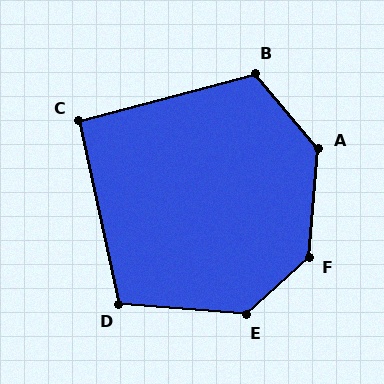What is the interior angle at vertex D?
Approximately 107 degrees (obtuse).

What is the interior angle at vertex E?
Approximately 133 degrees (obtuse).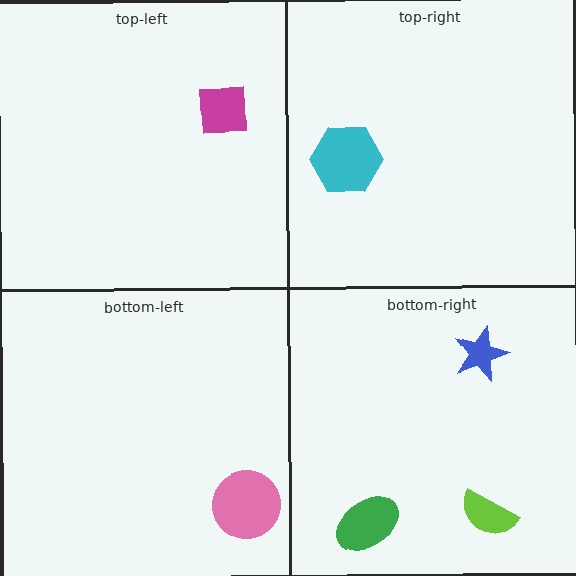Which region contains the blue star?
The bottom-right region.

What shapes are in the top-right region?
The cyan hexagon.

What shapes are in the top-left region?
The magenta square.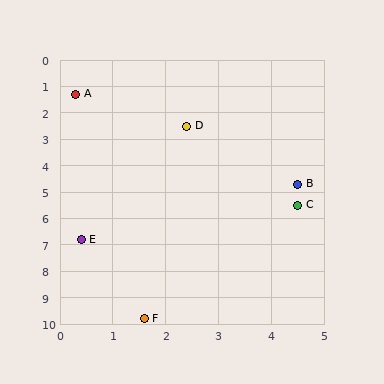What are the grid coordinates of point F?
Point F is at approximately (1.6, 9.8).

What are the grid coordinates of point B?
Point B is at approximately (4.5, 4.7).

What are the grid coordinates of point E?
Point E is at approximately (0.4, 6.8).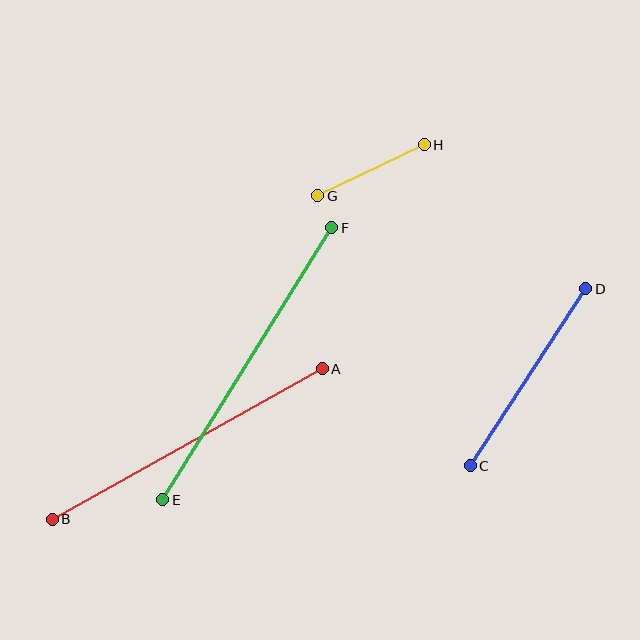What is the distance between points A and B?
The distance is approximately 309 pixels.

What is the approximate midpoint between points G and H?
The midpoint is at approximately (371, 170) pixels.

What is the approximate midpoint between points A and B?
The midpoint is at approximately (187, 444) pixels.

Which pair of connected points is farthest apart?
Points E and F are farthest apart.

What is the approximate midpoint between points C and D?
The midpoint is at approximately (528, 377) pixels.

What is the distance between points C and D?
The distance is approximately 211 pixels.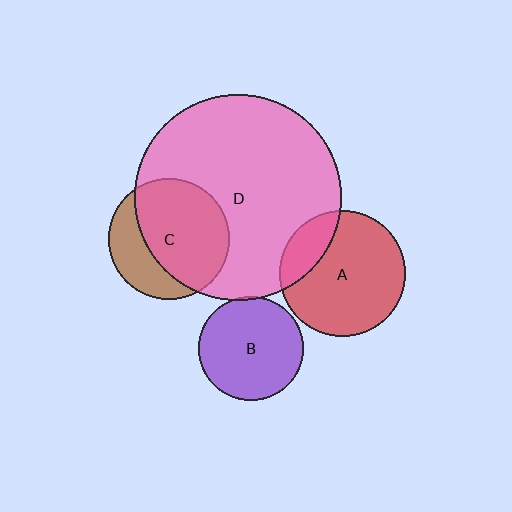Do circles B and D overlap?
Yes.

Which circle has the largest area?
Circle D (pink).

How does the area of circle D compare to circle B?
Approximately 3.9 times.